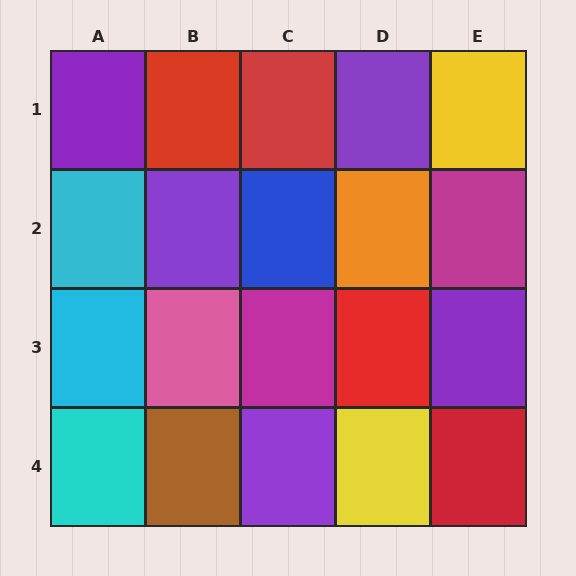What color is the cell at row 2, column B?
Purple.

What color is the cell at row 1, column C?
Red.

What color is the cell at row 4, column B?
Brown.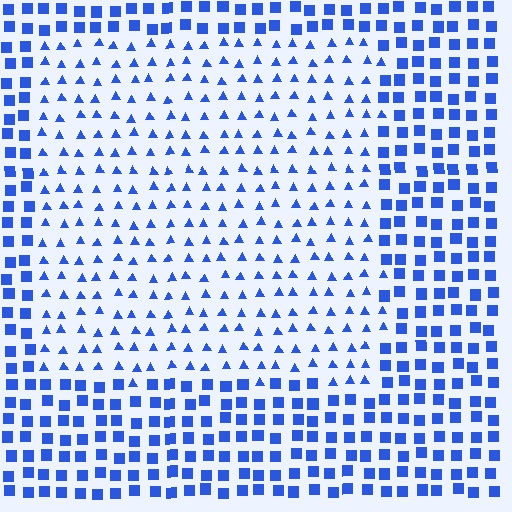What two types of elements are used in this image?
The image uses triangles inside the rectangle region and squares outside it.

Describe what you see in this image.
The image is filled with small blue elements arranged in a uniform grid. A rectangle-shaped region contains triangles, while the surrounding area contains squares. The boundary is defined purely by the change in element shape.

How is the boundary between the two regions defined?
The boundary is defined by a change in element shape: triangles inside vs. squares outside. All elements share the same color and spacing.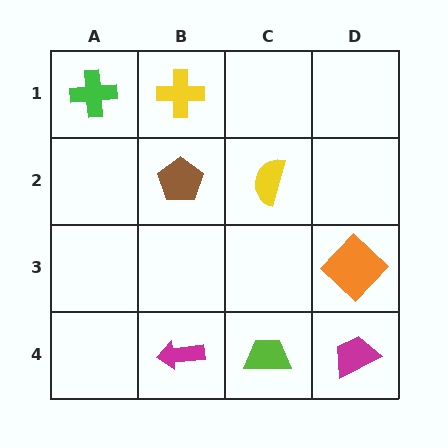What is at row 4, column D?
A magenta trapezoid.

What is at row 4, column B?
A magenta arrow.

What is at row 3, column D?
An orange diamond.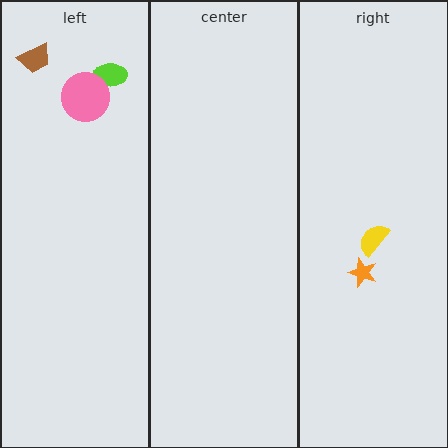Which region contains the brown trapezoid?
The left region.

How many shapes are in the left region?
3.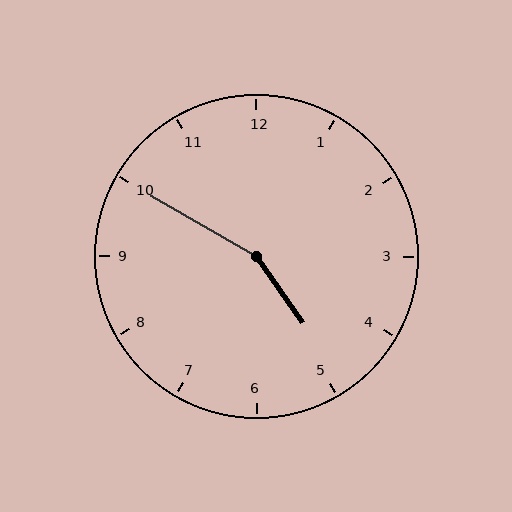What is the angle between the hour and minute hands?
Approximately 155 degrees.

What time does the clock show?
4:50.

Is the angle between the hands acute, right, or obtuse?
It is obtuse.